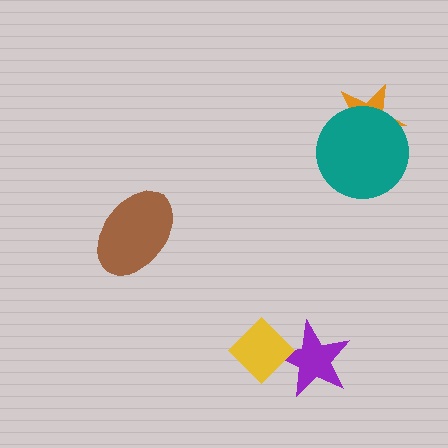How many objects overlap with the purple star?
1 object overlaps with the purple star.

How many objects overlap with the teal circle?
1 object overlaps with the teal circle.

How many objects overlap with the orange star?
1 object overlaps with the orange star.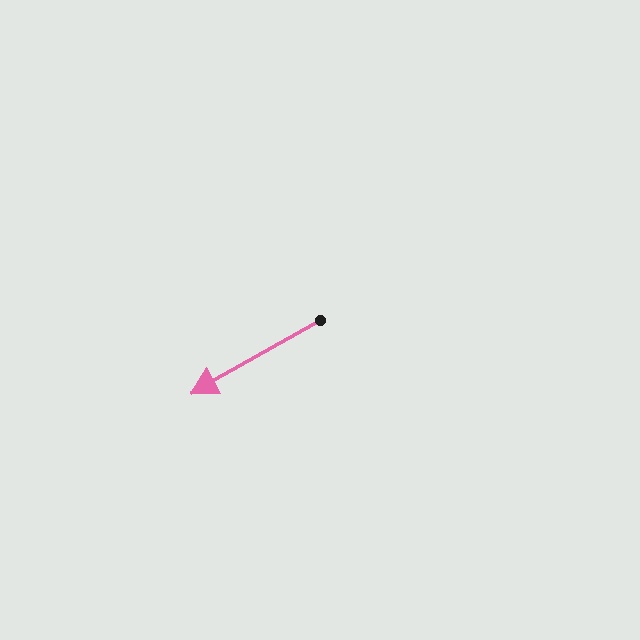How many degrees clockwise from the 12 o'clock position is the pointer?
Approximately 241 degrees.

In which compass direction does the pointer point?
Southwest.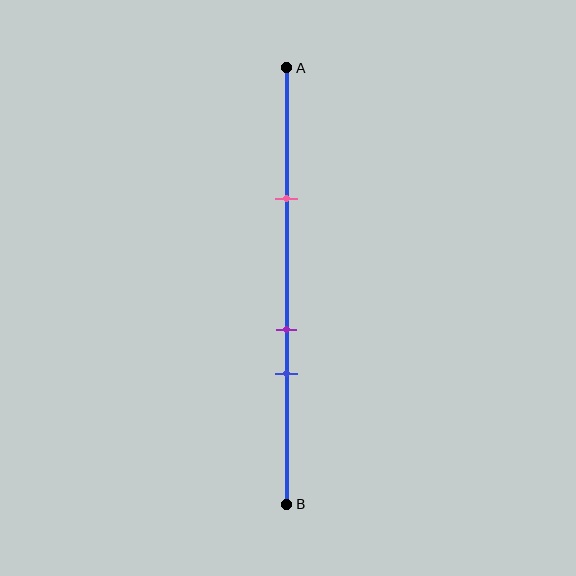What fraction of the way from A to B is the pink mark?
The pink mark is approximately 30% (0.3) of the way from A to B.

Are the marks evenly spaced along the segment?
No, the marks are not evenly spaced.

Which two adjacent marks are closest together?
The purple and blue marks are the closest adjacent pair.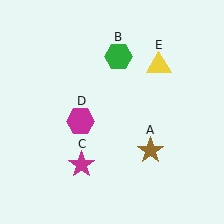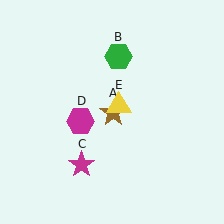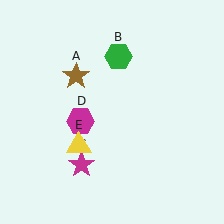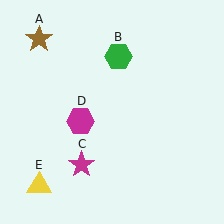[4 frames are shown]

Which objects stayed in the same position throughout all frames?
Green hexagon (object B) and magenta star (object C) and magenta hexagon (object D) remained stationary.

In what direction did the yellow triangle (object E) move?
The yellow triangle (object E) moved down and to the left.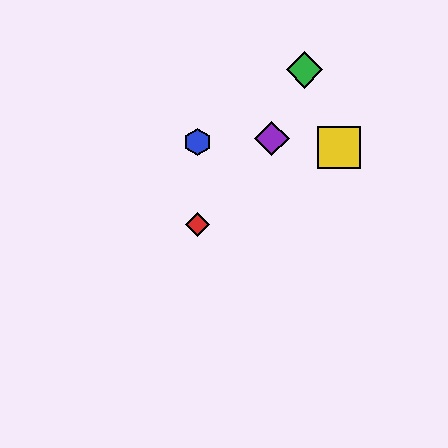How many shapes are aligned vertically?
2 shapes (the red diamond, the blue hexagon) are aligned vertically.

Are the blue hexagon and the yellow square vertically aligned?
No, the blue hexagon is at x≈198 and the yellow square is at x≈339.